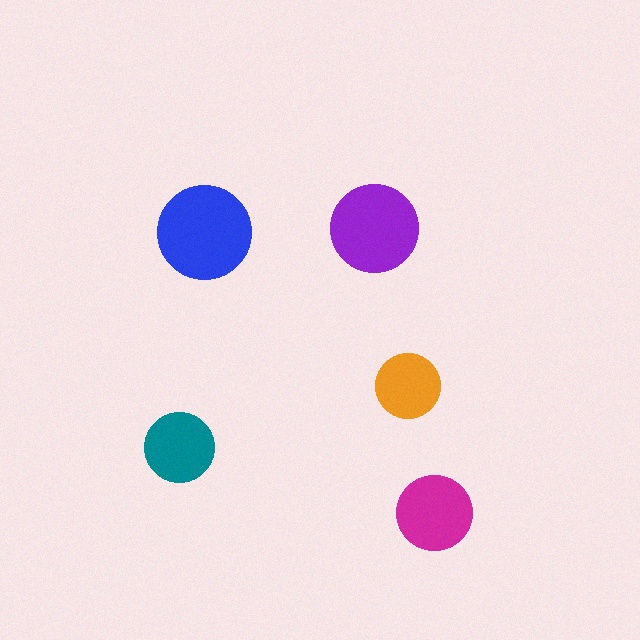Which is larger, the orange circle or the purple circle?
The purple one.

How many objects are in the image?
There are 5 objects in the image.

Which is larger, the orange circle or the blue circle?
The blue one.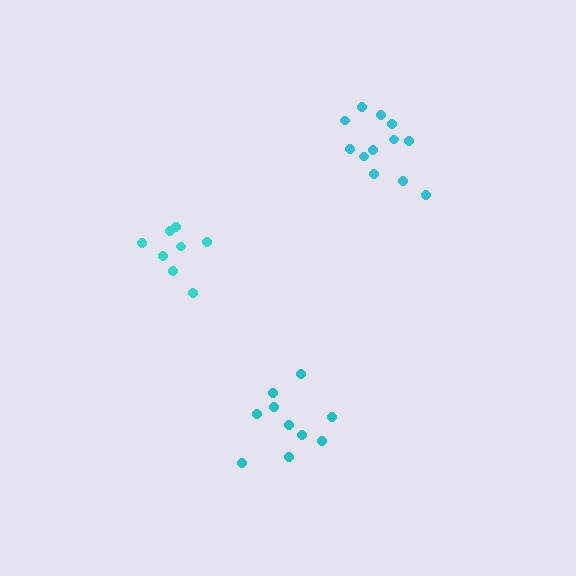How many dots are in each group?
Group 1: 10 dots, Group 2: 8 dots, Group 3: 12 dots (30 total).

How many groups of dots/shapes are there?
There are 3 groups.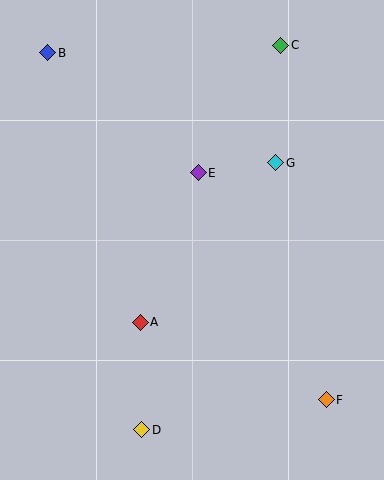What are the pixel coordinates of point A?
Point A is at (140, 322).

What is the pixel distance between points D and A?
The distance between D and A is 107 pixels.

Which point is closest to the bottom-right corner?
Point F is closest to the bottom-right corner.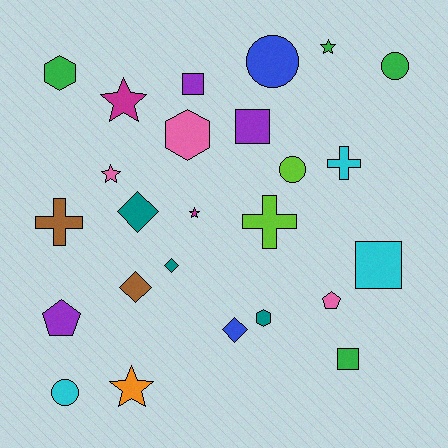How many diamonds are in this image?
There are 4 diamonds.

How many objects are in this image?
There are 25 objects.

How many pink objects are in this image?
There are 3 pink objects.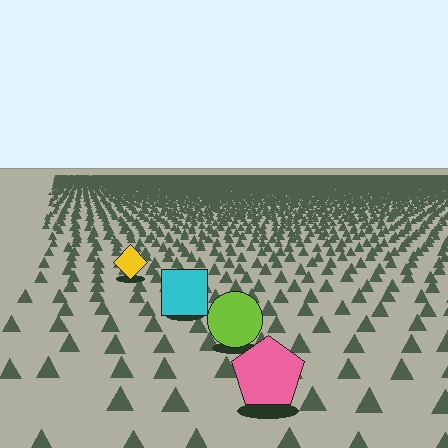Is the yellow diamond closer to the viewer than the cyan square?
No. The cyan square is closer — you can tell from the texture gradient: the ground texture is coarser near it.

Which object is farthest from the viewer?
The yellow diamond is farthest from the viewer. It appears smaller and the ground texture around it is denser.